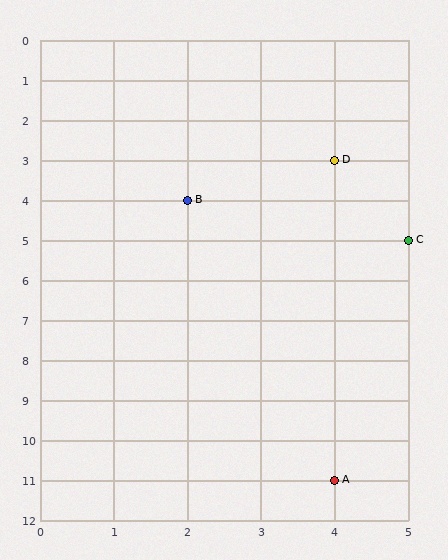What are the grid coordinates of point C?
Point C is at grid coordinates (5, 5).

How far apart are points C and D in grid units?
Points C and D are 1 column and 2 rows apart (about 2.2 grid units diagonally).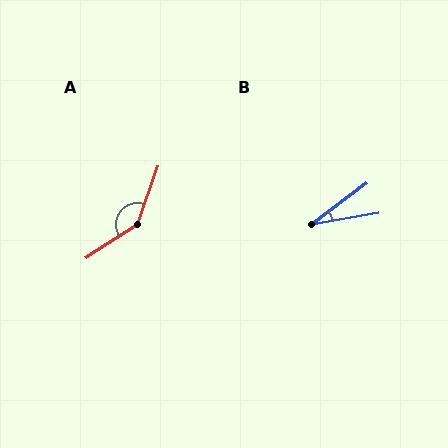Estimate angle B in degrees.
Approximately 27 degrees.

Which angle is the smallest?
B, at approximately 27 degrees.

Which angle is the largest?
A, at approximately 142 degrees.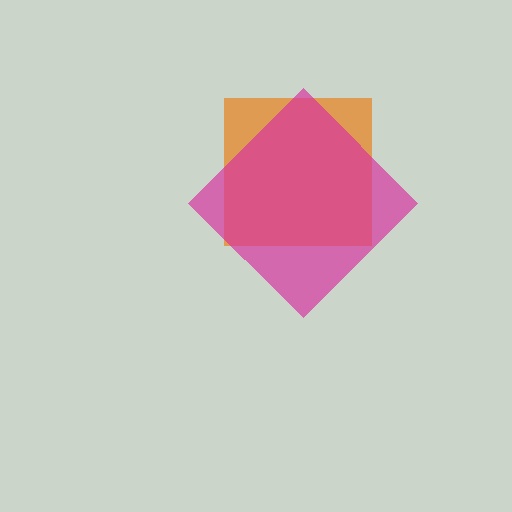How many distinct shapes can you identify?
There are 2 distinct shapes: an orange square, a magenta diamond.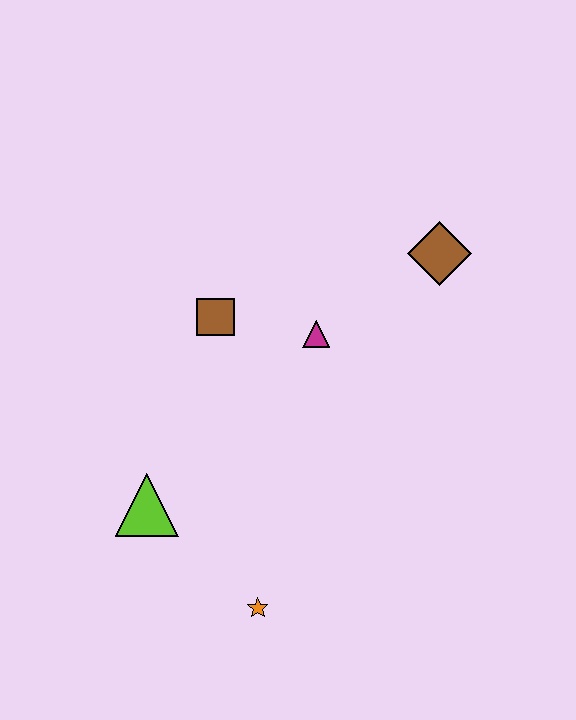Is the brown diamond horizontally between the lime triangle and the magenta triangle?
No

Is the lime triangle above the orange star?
Yes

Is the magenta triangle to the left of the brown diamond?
Yes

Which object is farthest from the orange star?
The brown diamond is farthest from the orange star.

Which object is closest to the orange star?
The lime triangle is closest to the orange star.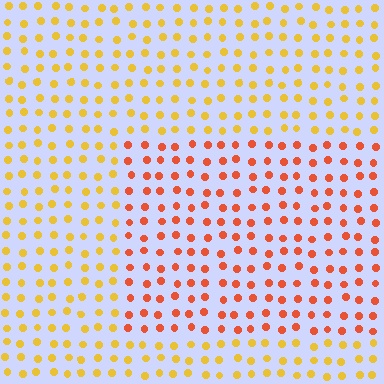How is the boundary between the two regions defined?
The boundary is defined purely by a slight shift in hue (about 37 degrees). Spacing, size, and orientation are identical on both sides.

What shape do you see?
I see a rectangle.